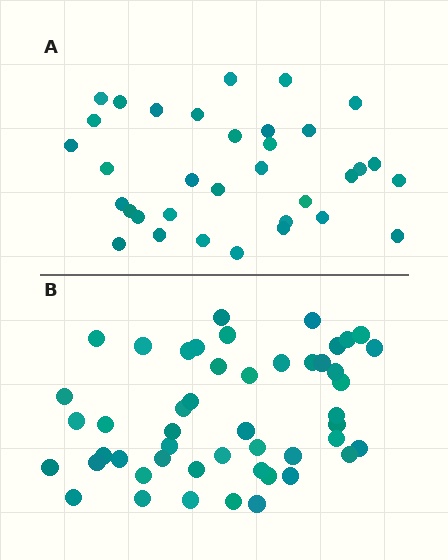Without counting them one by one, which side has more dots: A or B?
Region B (the bottom region) has more dots.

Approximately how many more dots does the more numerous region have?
Region B has approximately 15 more dots than region A.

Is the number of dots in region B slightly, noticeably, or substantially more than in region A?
Region B has noticeably more, but not dramatically so. The ratio is roughly 1.4 to 1.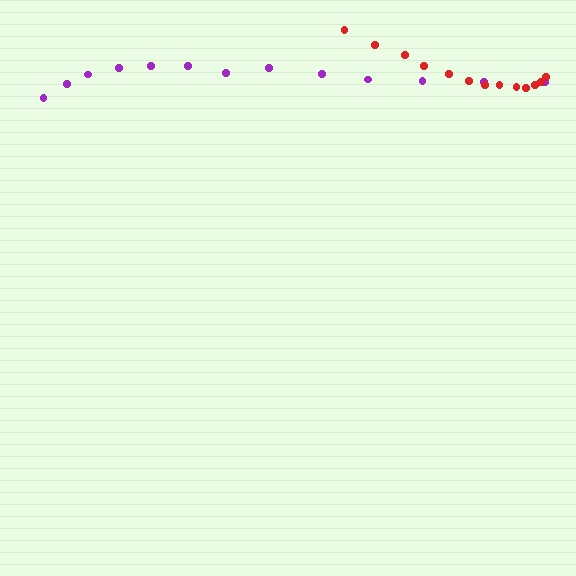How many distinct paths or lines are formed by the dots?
There are 2 distinct paths.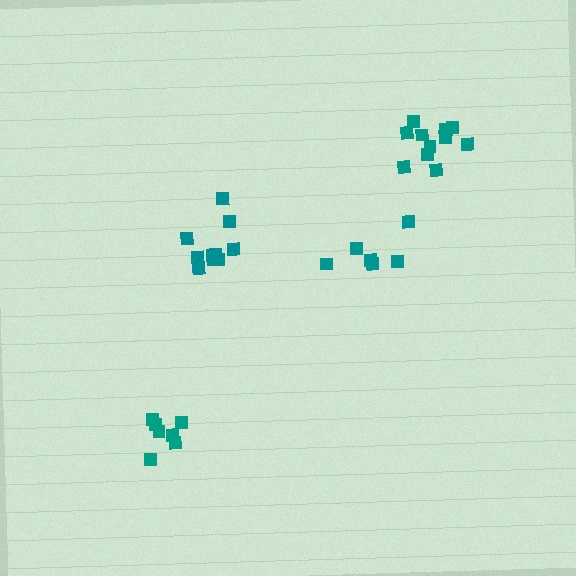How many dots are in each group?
Group 1: 12 dots, Group 2: 7 dots, Group 3: 10 dots, Group 4: 6 dots (35 total).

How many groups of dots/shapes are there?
There are 4 groups.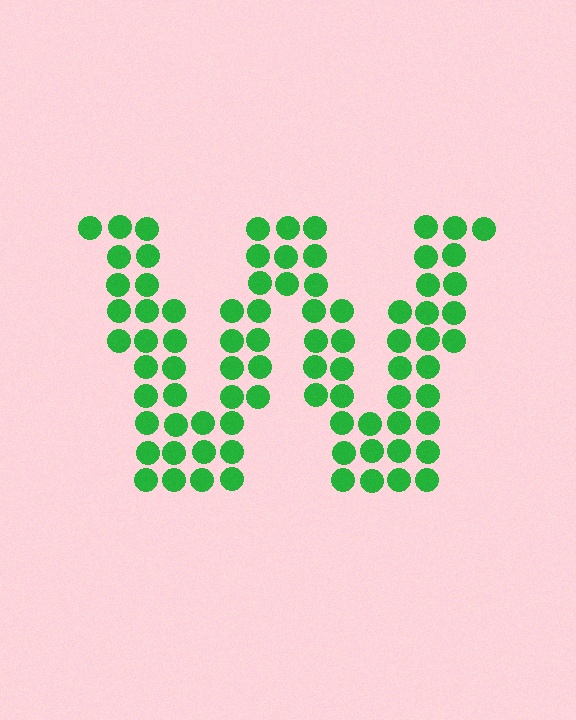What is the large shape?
The large shape is the letter W.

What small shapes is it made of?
It is made of small circles.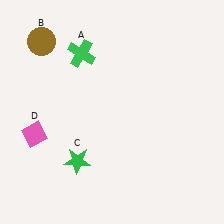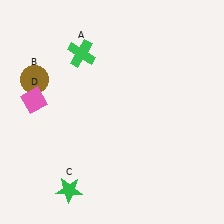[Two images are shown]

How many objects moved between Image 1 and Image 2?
3 objects moved between the two images.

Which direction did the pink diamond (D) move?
The pink diamond (D) moved up.